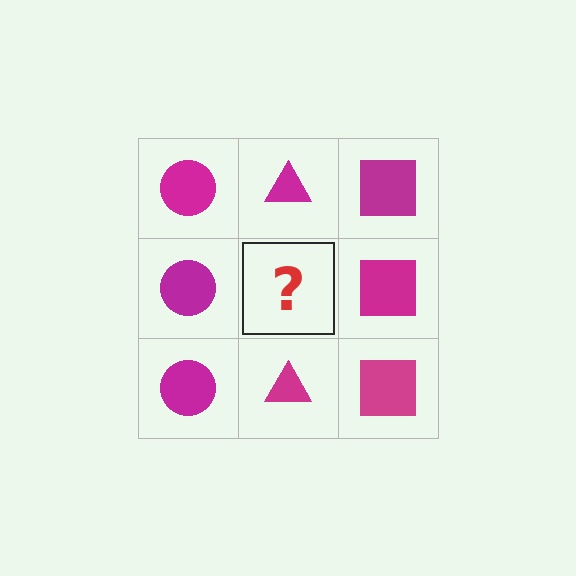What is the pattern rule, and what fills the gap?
The rule is that each column has a consistent shape. The gap should be filled with a magenta triangle.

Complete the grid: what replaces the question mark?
The question mark should be replaced with a magenta triangle.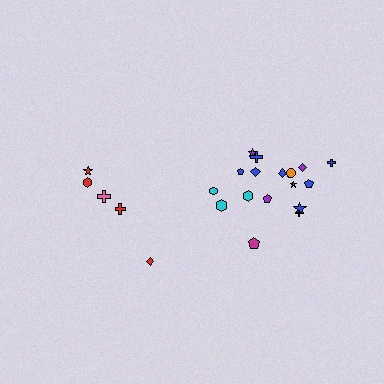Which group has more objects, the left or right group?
The right group.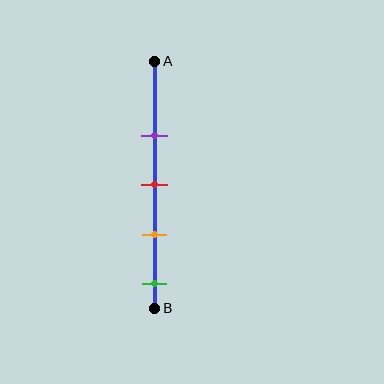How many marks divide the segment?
There are 4 marks dividing the segment.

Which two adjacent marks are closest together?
The red and orange marks are the closest adjacent pair.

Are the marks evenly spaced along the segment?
Yes, the marks are approximately evenly spaced.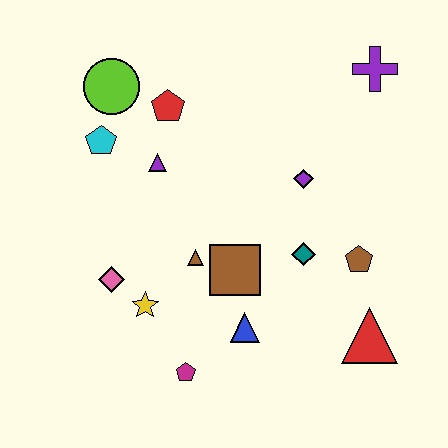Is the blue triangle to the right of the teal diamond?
No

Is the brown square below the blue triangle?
No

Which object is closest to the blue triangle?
The brown square is closest to the blue triangle.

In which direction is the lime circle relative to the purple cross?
The lime circle is to the left of the purple cross.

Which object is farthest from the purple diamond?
The magenta pentagon is farthest from the purple diamond.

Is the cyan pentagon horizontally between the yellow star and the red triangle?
No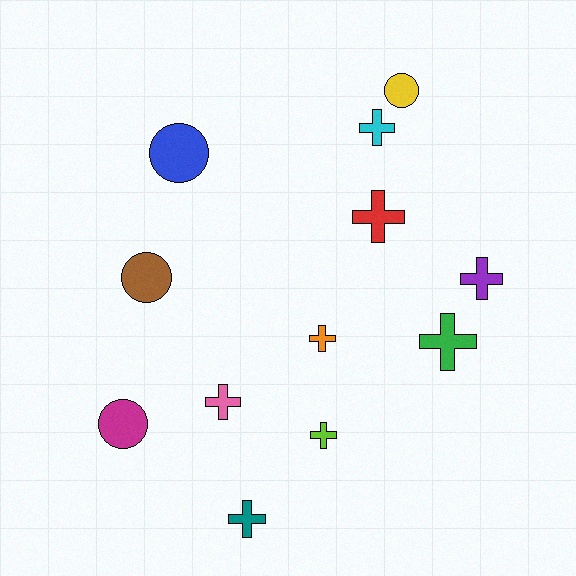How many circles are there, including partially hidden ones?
There are 4 circles.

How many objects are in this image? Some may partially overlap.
There are 12 objects.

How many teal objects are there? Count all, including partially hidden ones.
There is 1 teal object.